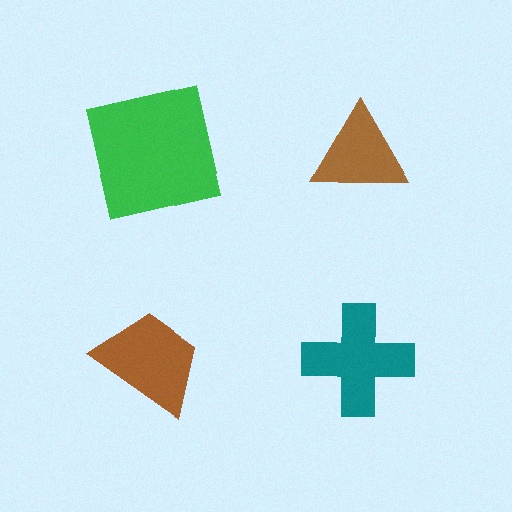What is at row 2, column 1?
A brown trapezoid.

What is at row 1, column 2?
A brown triangle.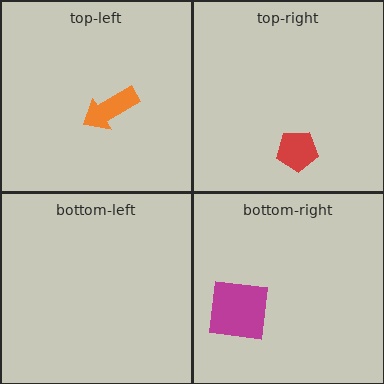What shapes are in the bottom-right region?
The magenta square.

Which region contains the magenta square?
The bottom-right region.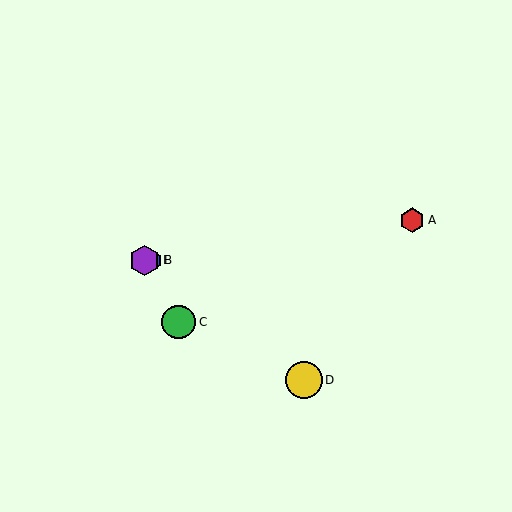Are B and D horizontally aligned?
No, B is at y≈261 and D is at y≈380.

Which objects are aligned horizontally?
Objects B, E are aligned horizontally.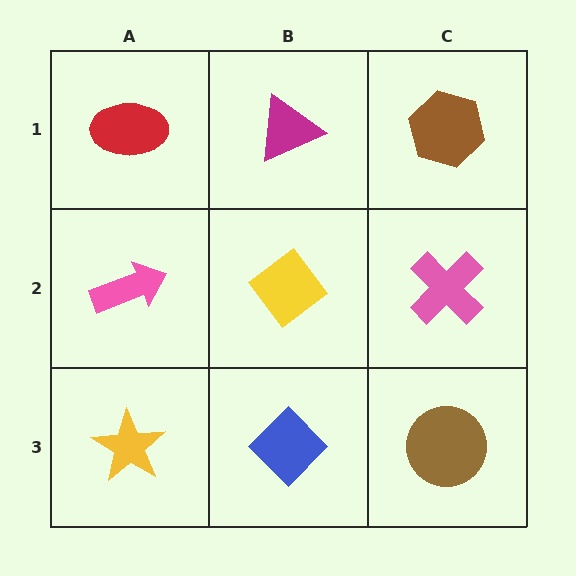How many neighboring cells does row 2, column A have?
3.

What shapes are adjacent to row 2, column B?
A magenta triangle (row 1, column B), a blue diamond (row 3, column B), a pink arrow (row 2, column A), a pink cross (row 2, column C).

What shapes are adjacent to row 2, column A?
A red ellipse (row 1, column A), a yellow star (row 3, column A), a yellow diamond (row 2, column B).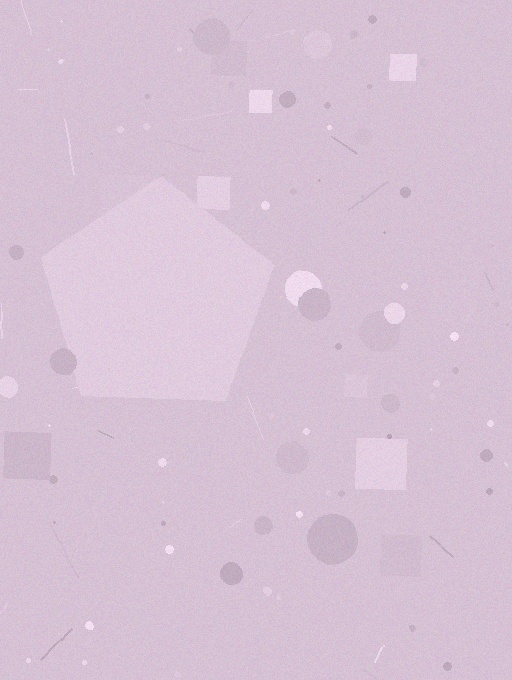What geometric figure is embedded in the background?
A pentagon is embedded in the background.